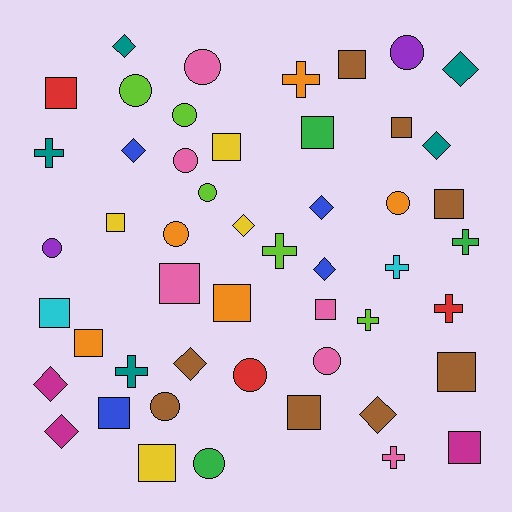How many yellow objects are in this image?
There are 4 yellow objects.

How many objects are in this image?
There are 50 objects.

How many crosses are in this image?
There are 9 crosses.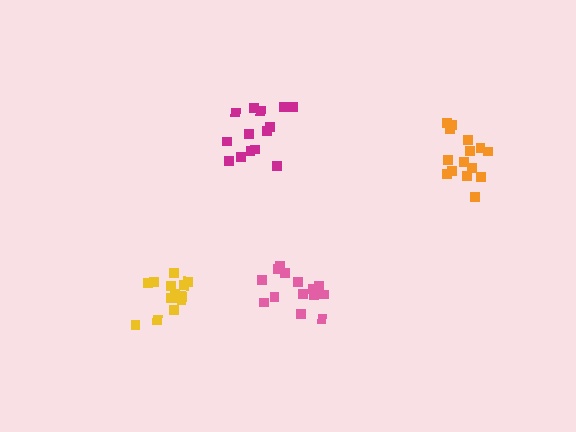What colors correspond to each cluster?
The clusters are colored: yellow, pink, orange, magenta.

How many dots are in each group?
Group 1: 14 dots, Group 2: 14 dots, Group 3: 15 dots, Group 4: 14 dots (57 total).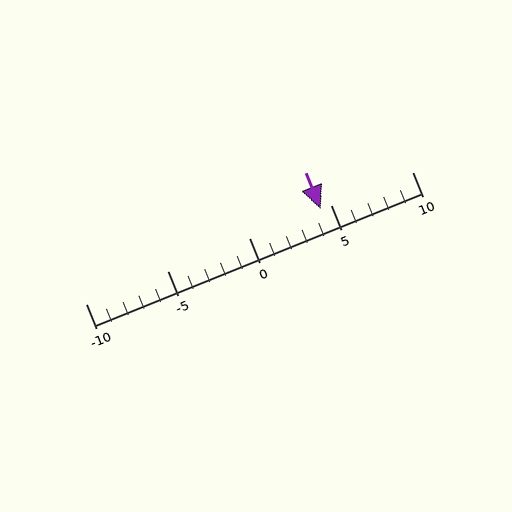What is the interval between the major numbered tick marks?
The major tick marks are spaced 5 units apart.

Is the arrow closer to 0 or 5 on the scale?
The arrow is closer to 5.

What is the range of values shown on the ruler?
The ruler shows values from -10 to 10.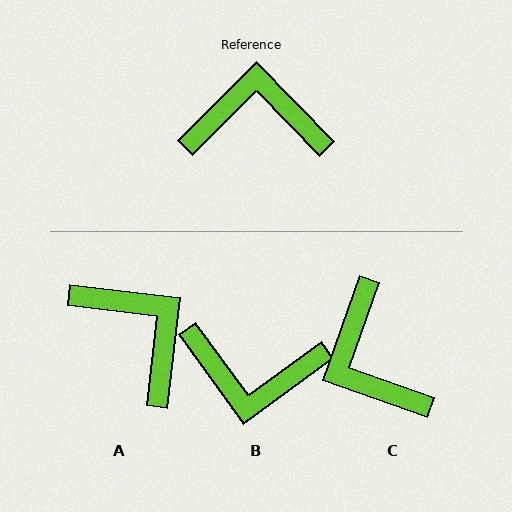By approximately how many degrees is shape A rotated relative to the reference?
Approximately 51 degrees clockwise.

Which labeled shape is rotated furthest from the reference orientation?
B, about 172 degrees away.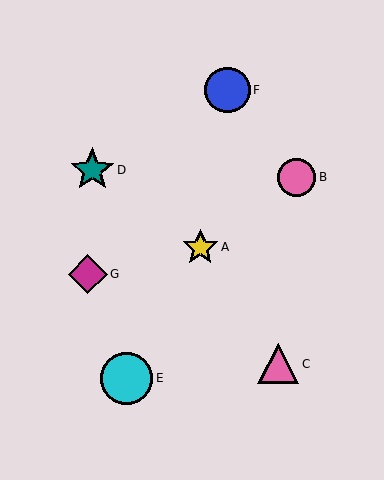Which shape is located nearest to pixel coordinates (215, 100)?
The blue circle (labeled F) at (227, 90) is nearest to that location.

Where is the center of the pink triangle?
The center of the pink triangle is at (278, 364).